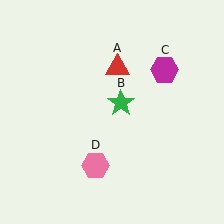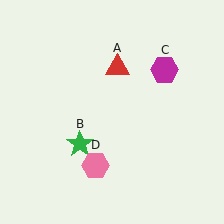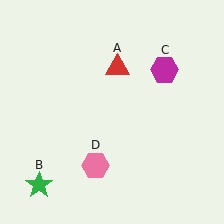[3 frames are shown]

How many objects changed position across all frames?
1 object changed position: green star (object B).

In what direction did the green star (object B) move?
The green star (object B) moved down and to the left.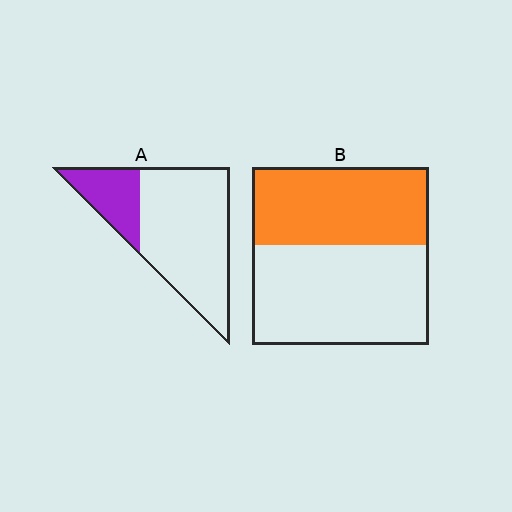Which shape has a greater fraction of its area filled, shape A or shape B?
Shape B.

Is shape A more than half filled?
No.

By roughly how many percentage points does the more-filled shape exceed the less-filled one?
By roughly 20 percentage points (B over A).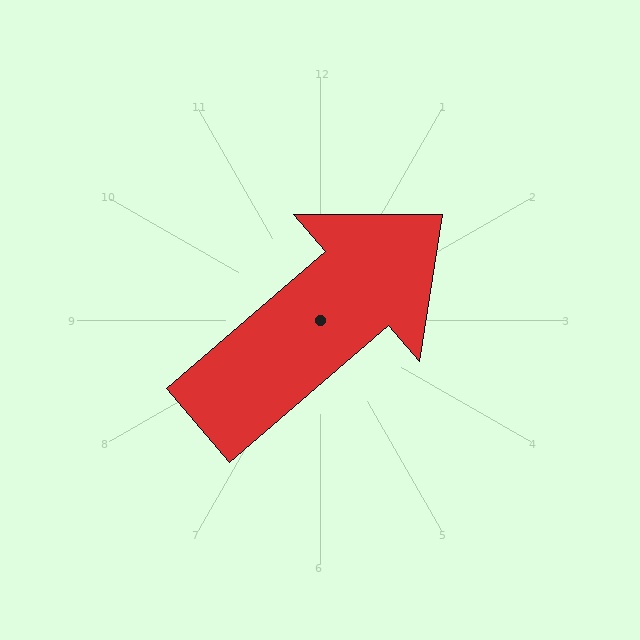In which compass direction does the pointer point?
Northeast.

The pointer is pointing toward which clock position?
Roughly 2 o'clock.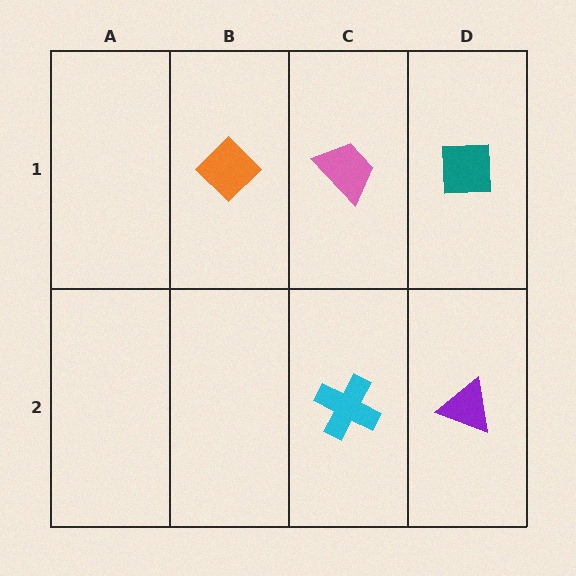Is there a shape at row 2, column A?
No, that cell is empty.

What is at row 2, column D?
A purple triangle.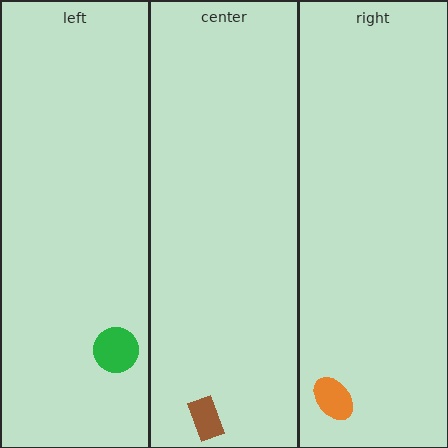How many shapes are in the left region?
1.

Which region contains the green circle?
The left region.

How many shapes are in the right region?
1.